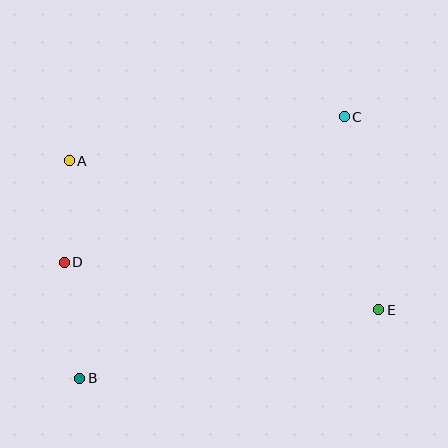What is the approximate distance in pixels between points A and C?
The distance between A and C is approximately 279 pixels.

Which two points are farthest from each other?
Points B and C are farthest from each other.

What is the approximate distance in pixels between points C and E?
The distance between C and E is approximately 196 pixels.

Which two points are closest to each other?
Points A and D are closest to each other.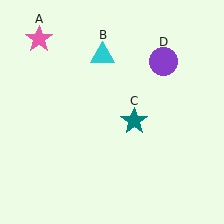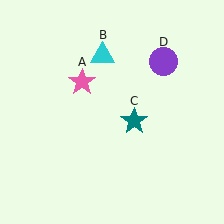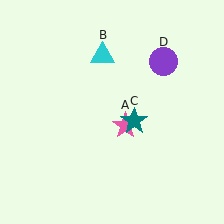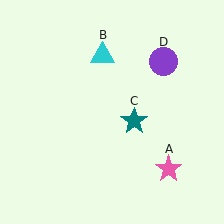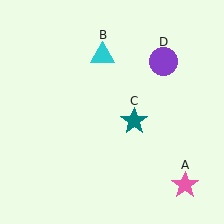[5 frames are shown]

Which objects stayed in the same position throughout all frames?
Cyan triangle (object B) and teal star (object C) and purple circle (object D) remained stationary.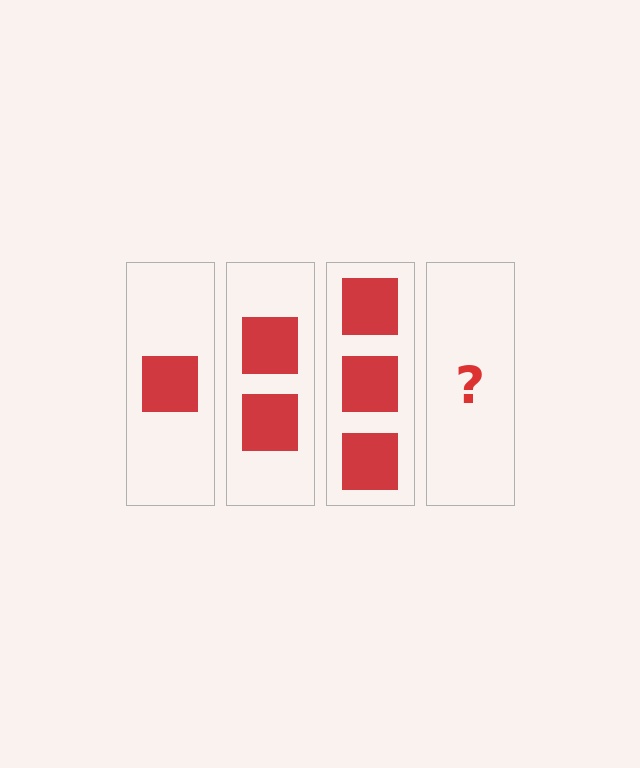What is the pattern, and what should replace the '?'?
The pattern is that each step adds one more square. The '?' should be 4 squares.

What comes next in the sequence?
The next element should be 4 squares.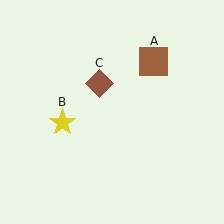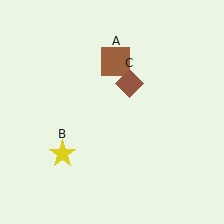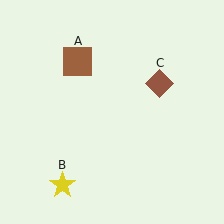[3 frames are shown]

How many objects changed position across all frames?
3 objects changed position: brown square (object A), yellow star (object B), brown diamond (object C).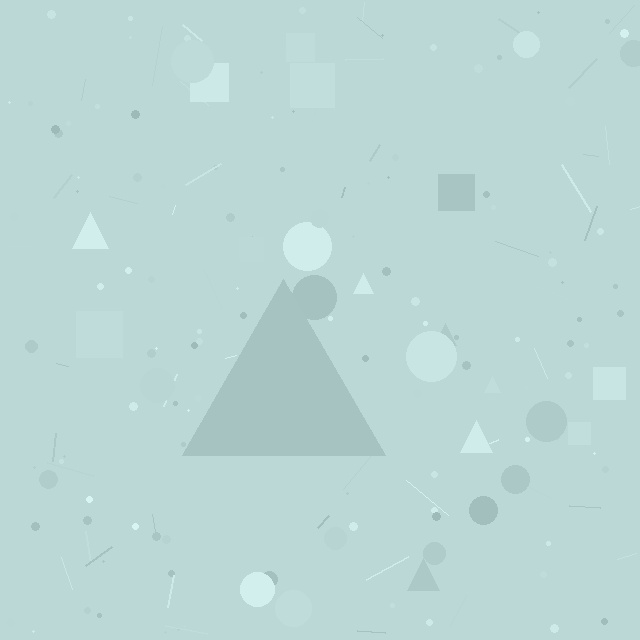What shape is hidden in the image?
A triangle is hidden in the image.